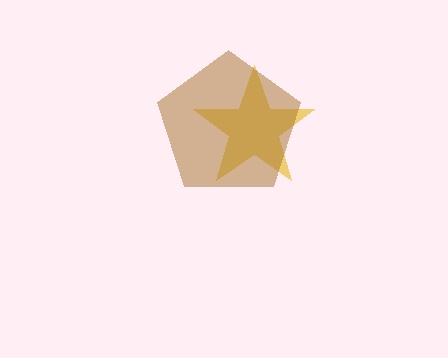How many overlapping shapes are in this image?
There are 2 overlapping shapes in the image.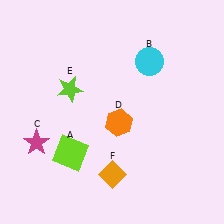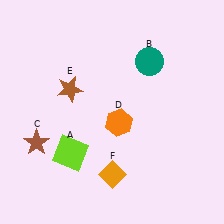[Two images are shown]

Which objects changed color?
B changed from cyan to teal. C changed from magenta to brown. E changed from lime to brown.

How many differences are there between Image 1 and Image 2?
There are 3 differences between the two images.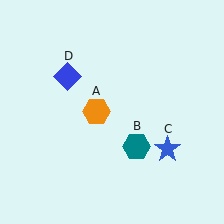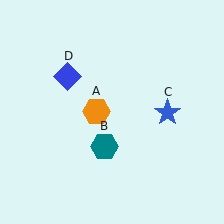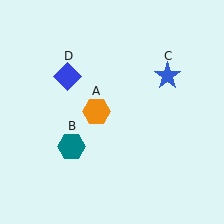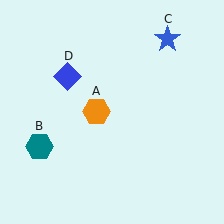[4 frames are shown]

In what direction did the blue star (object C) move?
The blue star (object C) moved up.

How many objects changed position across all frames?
2 objects changed position: teal hexagon (object B), blue star (object C).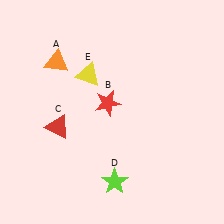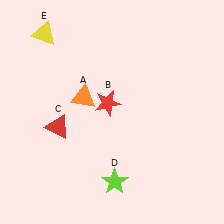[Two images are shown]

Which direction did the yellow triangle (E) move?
The yellow triangle (E) moved left.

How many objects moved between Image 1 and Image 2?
2 objects moved between the two images.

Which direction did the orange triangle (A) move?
The orange triangle (A) moved down.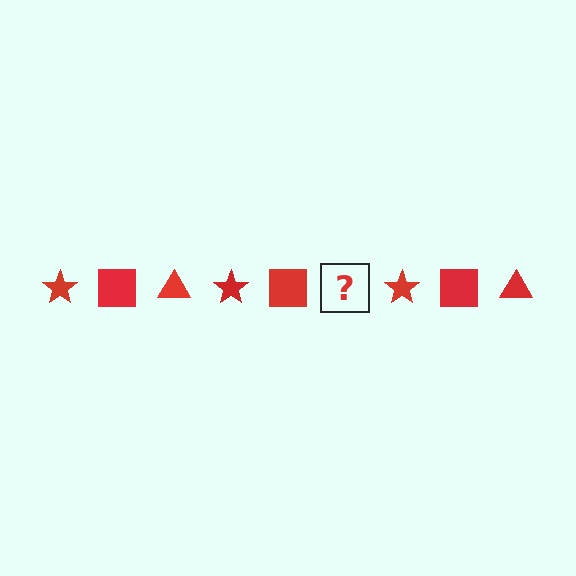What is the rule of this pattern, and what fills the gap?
The rule is that the pattern cycles through star, square, triangle shapes in red. The gap should be filled with a red triangle.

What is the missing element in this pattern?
The missing element is a red triangle.